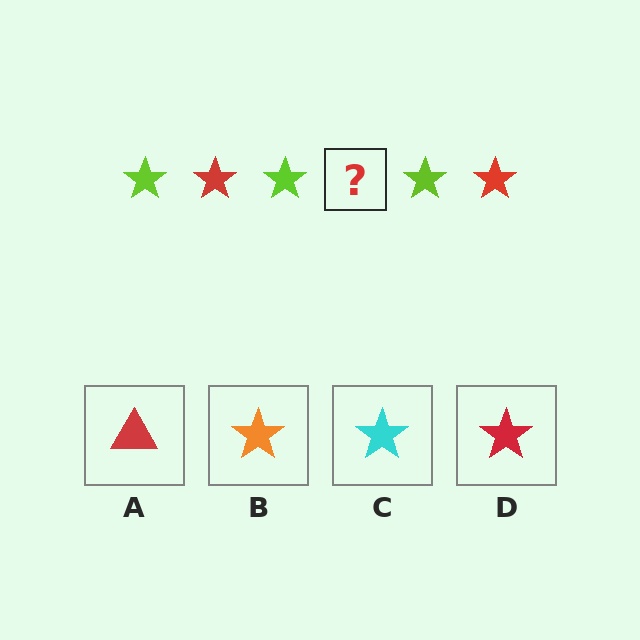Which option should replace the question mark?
Option D.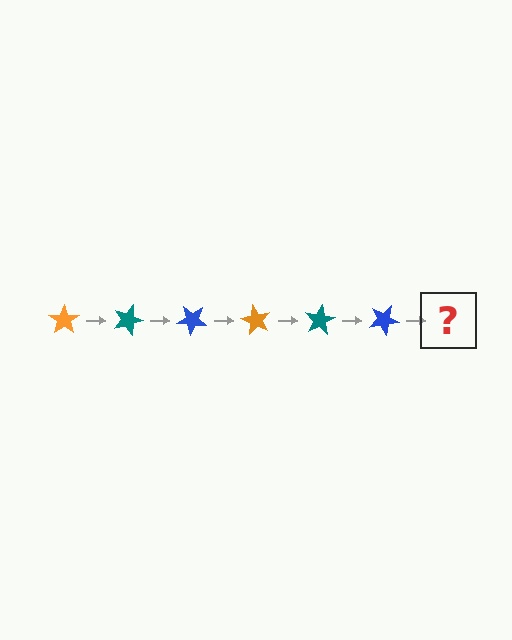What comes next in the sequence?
The next element should be an orange star, rotated 120 degrees from the start.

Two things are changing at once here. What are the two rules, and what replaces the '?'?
The two rules are that it rotates 20 degrees each step and the color cycles through orange, teal, and blue. The '?' should be an orange star, rotated 120 degrees from the start.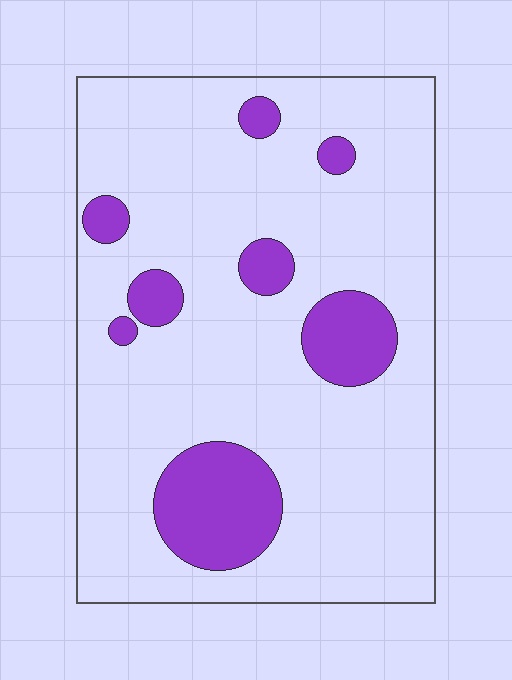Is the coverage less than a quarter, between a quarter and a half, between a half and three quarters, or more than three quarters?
Less than a quarter.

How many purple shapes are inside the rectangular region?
8.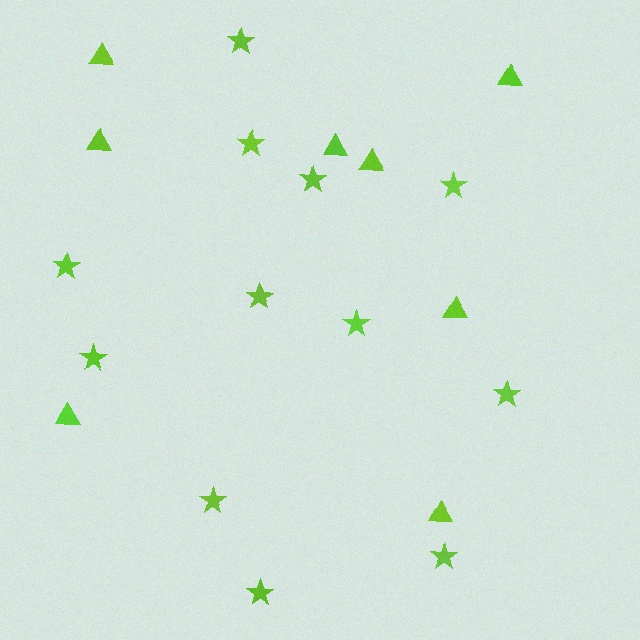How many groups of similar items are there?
There are 2 groups: one group of triangles (8) and one group of stars (12).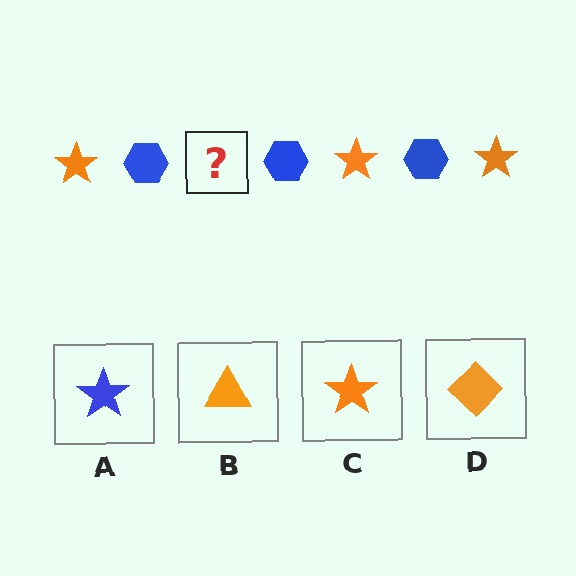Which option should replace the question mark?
Option C.